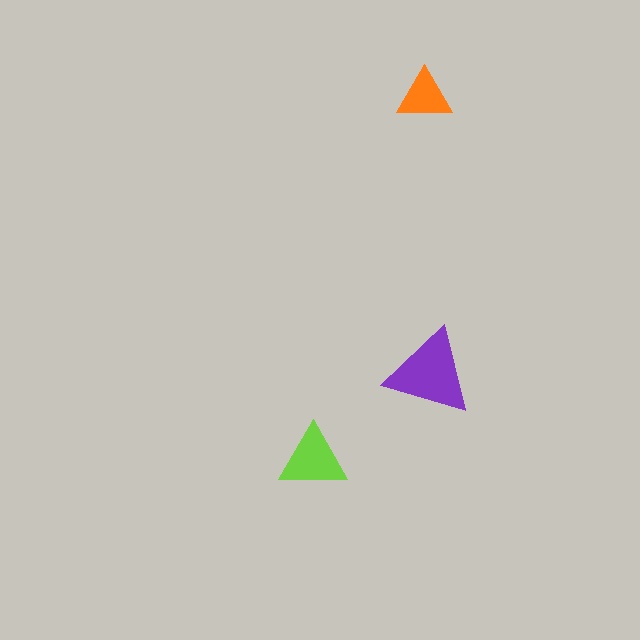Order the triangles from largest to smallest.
the purple one, the lime one, the orange one.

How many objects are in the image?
There are 3 objects in the image.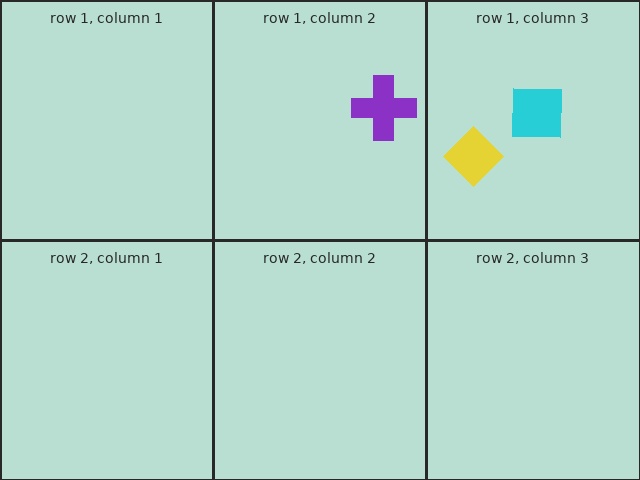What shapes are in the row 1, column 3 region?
The cyan square, the yellow diamond.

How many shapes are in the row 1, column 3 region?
2.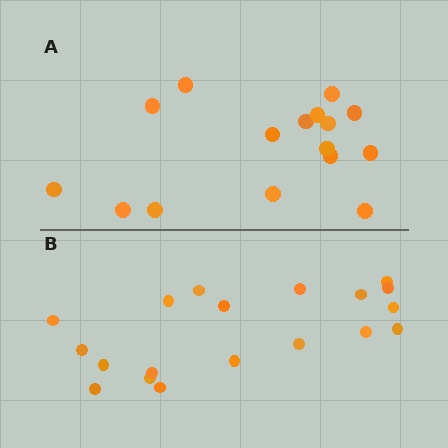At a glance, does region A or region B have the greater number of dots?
Region B (the bottom region) has more dots.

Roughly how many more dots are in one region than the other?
Region B has just a few more — roughly 2 or 3 more dots than region A.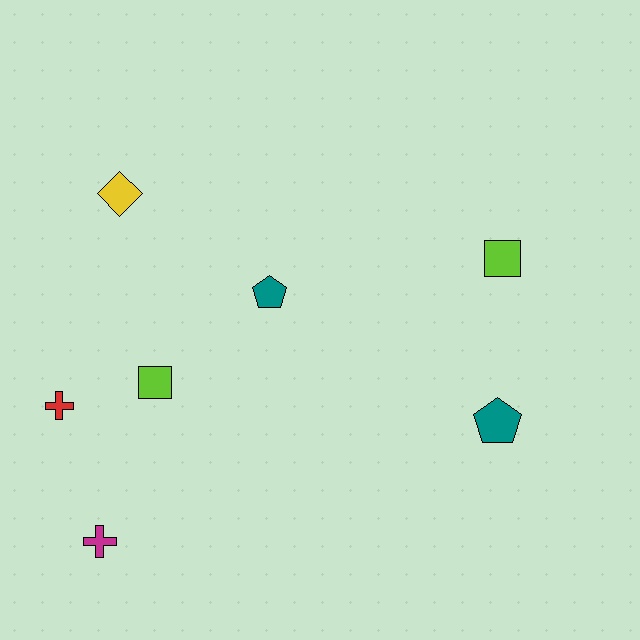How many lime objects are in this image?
There are 2 lime objects.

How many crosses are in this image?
There are 2 crosses.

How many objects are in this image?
There are 7 objects.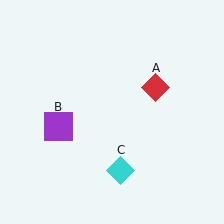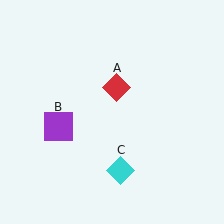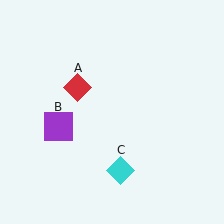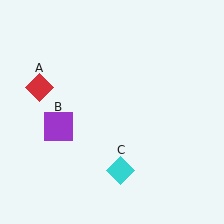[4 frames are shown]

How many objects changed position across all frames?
1 object changed position: red diamond (object A).